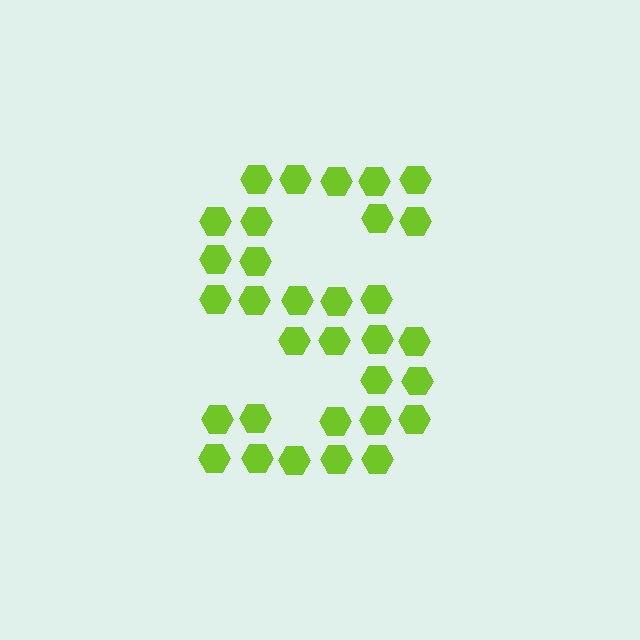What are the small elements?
The small elements are hexagons.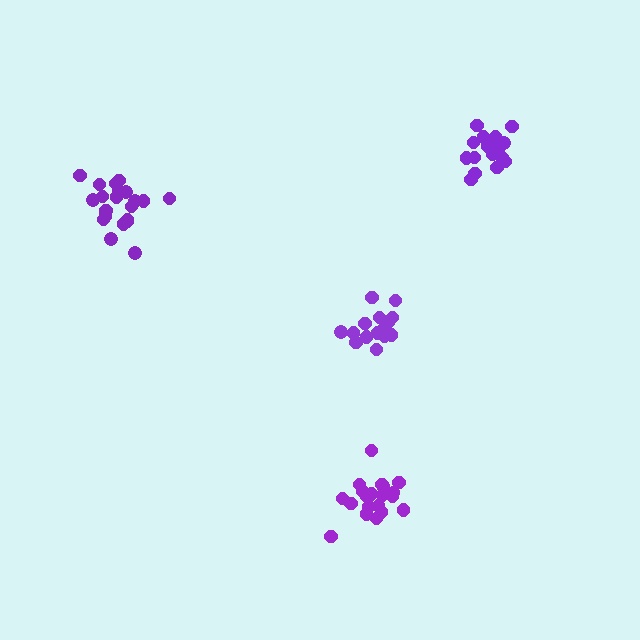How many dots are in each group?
Group 1: 21 dots, Group 2: 16 dots, Group 3: 17 dots, Group 4: 21 dots (75 total).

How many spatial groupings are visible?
There are 4 spatial groupings.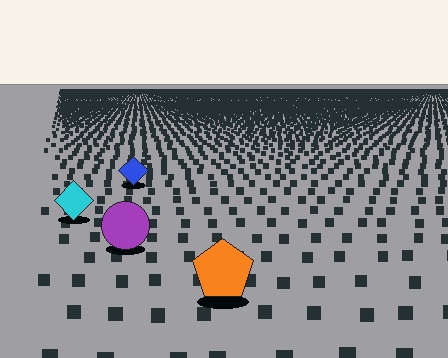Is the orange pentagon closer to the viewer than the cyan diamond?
Yes. The orange pentagon is closer — you can tell from the texture gradient: the ground texture is coarser near it.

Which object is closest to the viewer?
The orange pentagon is closest. The texture marks near it are larger and more spread out.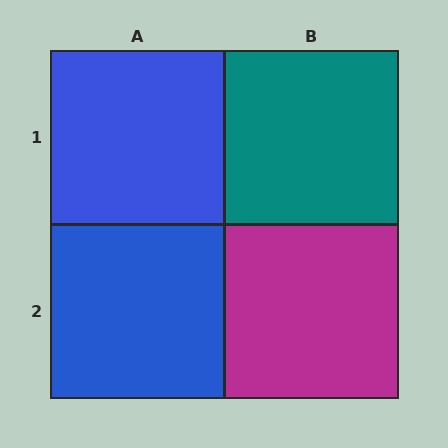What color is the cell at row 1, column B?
Teal.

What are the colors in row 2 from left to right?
Blue, magenta.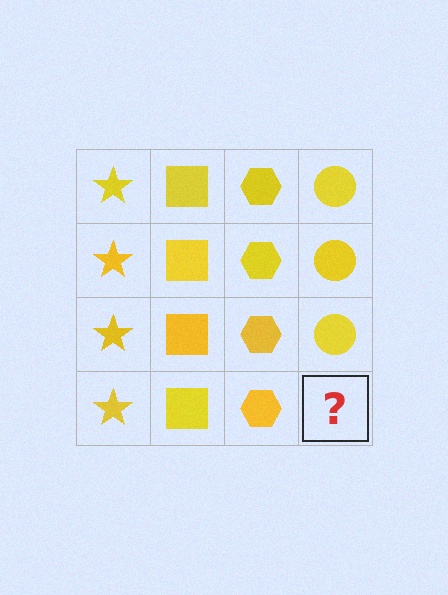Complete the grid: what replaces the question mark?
The question mark should be replaced with a yellow circle.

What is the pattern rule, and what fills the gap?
The rule is that each column has a consistent shape. The gap should be filled with a yellow circle.